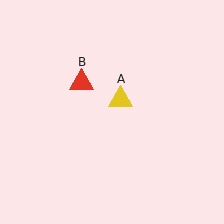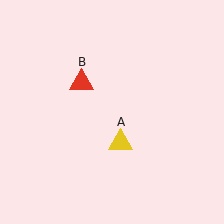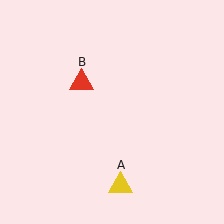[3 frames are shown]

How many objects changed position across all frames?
1 object changed position: yellow triangle (object A).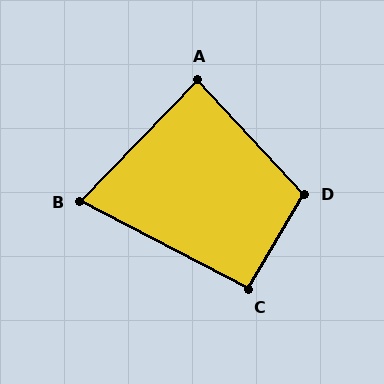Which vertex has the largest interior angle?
D, at approximately 107 degrees.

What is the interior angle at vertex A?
Approximately 87 degrees (approximately right).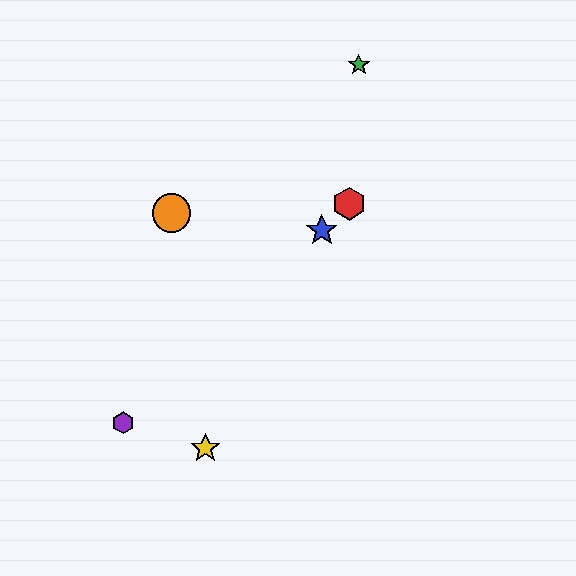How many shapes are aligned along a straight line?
3 shapes (the red hexagon, the blue star, the purple hexagon) are aligned along a straight line.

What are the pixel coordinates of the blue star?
The blue star is at (322, 230).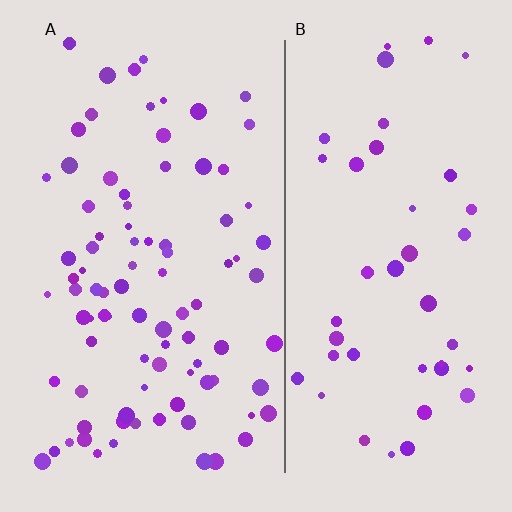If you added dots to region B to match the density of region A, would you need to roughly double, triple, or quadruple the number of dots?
Approximately double.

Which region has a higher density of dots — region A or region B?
A (the left).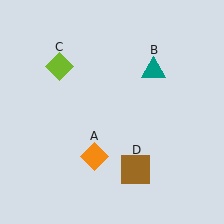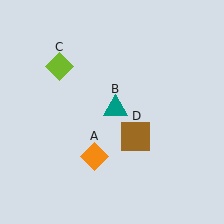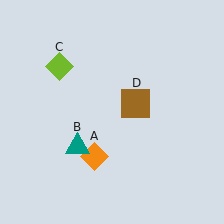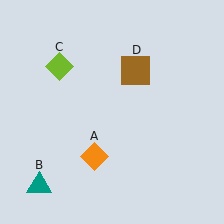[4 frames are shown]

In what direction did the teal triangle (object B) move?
The teal triangle (object B) moved down and to the left.